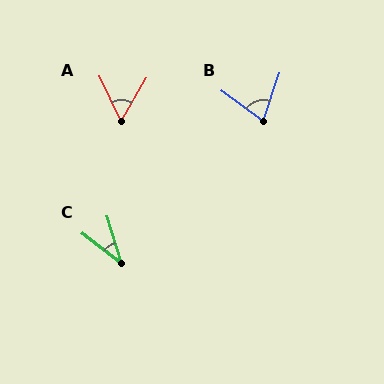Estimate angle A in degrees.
Approximately 55 degrees.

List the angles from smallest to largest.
C (35°), A (55°), B (72°).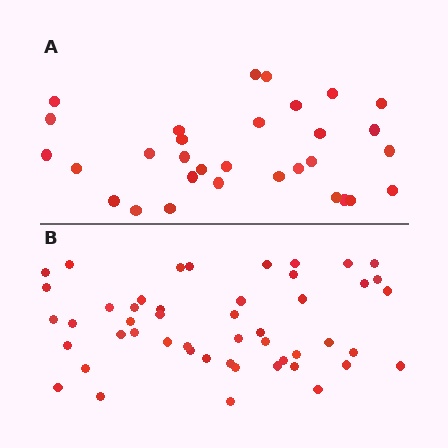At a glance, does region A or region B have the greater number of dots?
Region B (the bottom region) has more dots.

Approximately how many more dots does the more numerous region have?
Region B has approximately 20 more dots than region A.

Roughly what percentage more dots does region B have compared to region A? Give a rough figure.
About 60% more.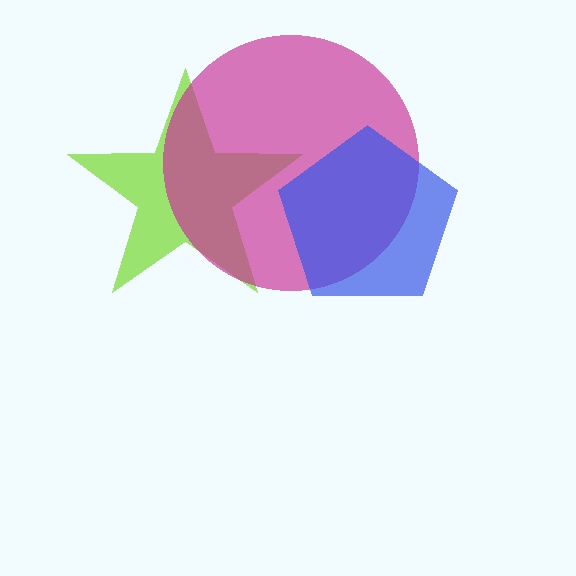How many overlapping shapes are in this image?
There are 3 overlapping shapes in the image.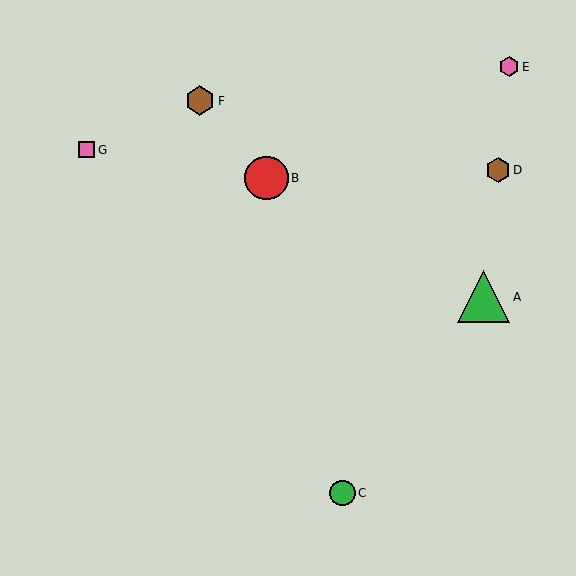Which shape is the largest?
The green triangle (labeled A) is the largest.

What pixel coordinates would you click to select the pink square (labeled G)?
Click at (87, 150) to select the pink square G.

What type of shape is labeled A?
Shape A is a green triangle.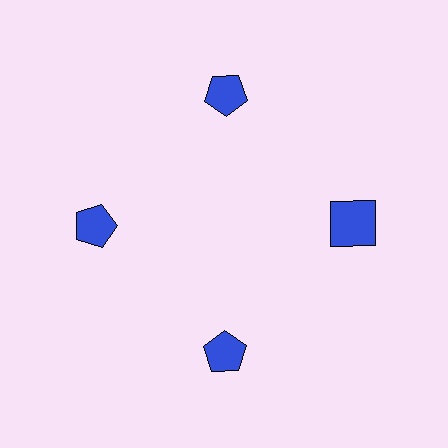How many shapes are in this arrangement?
There are 4 shapes arranged in a ring pattern.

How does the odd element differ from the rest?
It has a different shape: square instead of pentagon.